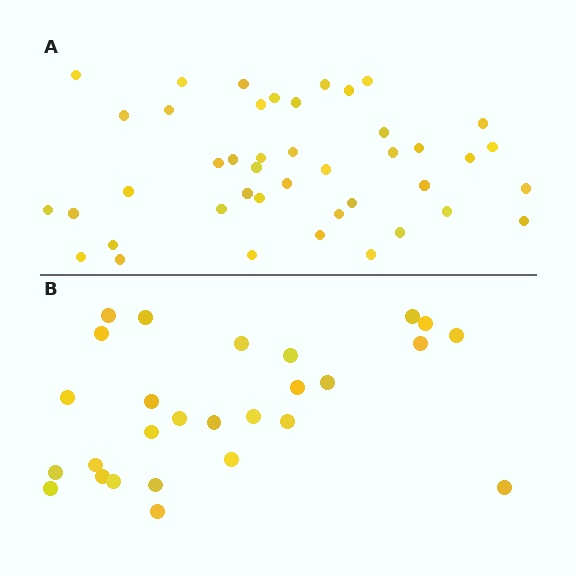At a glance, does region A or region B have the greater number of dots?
Region A (the top region) has more dots.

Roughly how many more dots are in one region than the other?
Region A has approximately 15 more dots than region B.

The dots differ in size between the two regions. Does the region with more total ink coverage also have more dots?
No. Region B has more total ink coverage because its dots are larger, but region A actually contains more individual dots. Total area can be misleading — the number of items is what matters here.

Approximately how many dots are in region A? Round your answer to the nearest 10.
About 40 dots. (The exact count is 43, which rounds to 40.)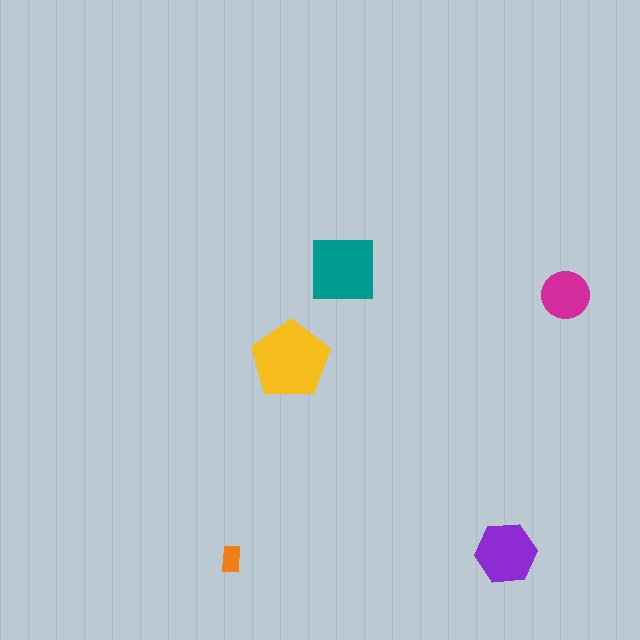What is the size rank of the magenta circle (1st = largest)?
4th.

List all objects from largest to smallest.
The yellow pentagon, the teal square, the purple hexagon, the magenta circle, the orange rectangle.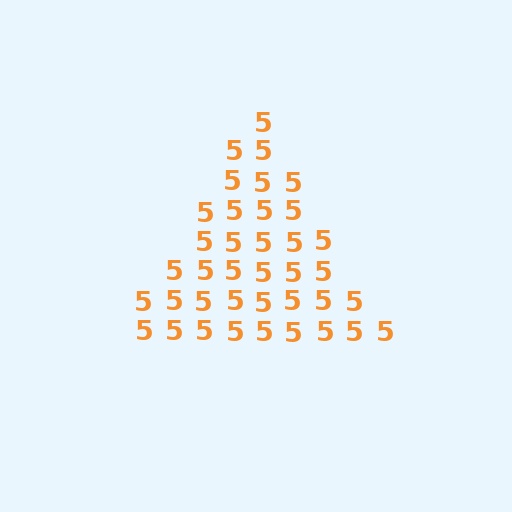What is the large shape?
The large shape is a triangle.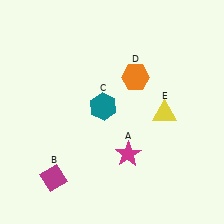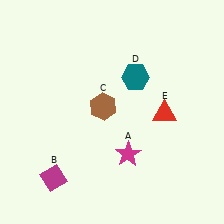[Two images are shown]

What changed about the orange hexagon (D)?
In Image 1, D is orange. In Image 2, it changed to teal.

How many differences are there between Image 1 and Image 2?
There are 3 differences between the two images.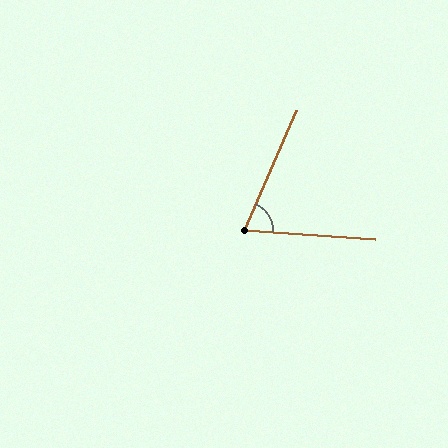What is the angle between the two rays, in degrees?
Approximately 71 degrees.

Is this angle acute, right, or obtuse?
It is acute.